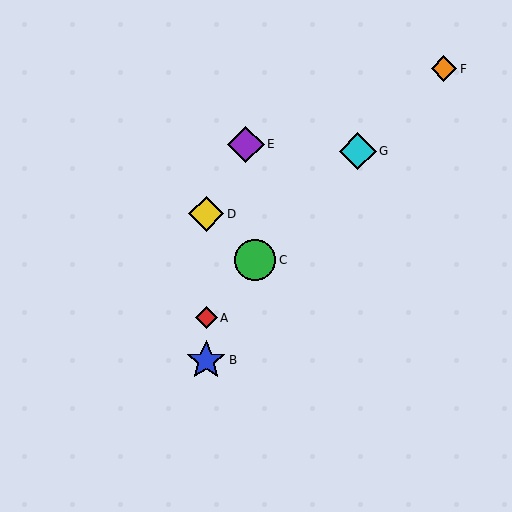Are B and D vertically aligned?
Yes, both are at x≈206.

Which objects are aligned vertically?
Objects A, B, D are aligned vertically.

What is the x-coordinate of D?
Object D is at x≈206.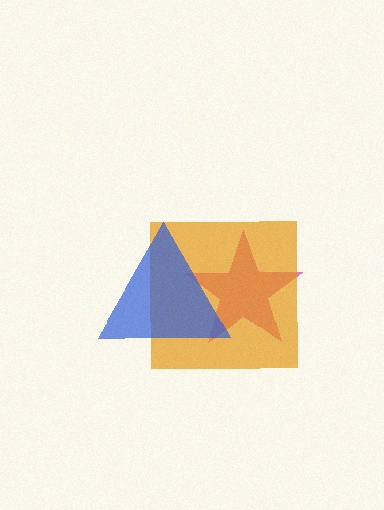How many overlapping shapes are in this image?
There are 3 overlapping shapes in the image.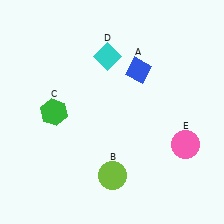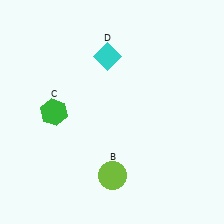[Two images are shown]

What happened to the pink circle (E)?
The pink circle (E) was removed in Image 2. It was in the bottom-right area of Image 1.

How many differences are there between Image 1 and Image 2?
There are 2 differences between the two images.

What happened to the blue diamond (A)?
The blue diamond (A) was removed in Image 2. It was in the top-right area of Image 1.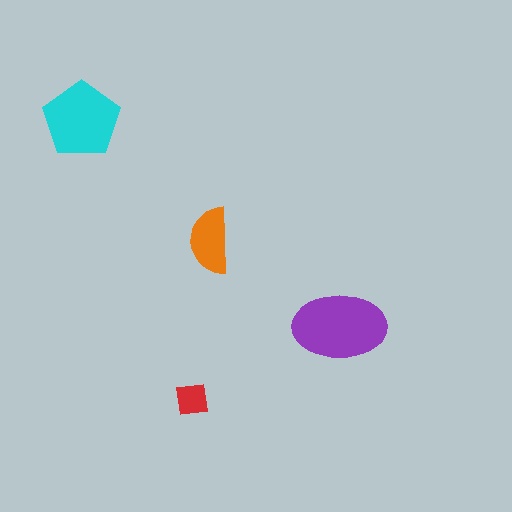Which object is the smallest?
The red square.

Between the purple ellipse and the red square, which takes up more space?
The purple ellipse.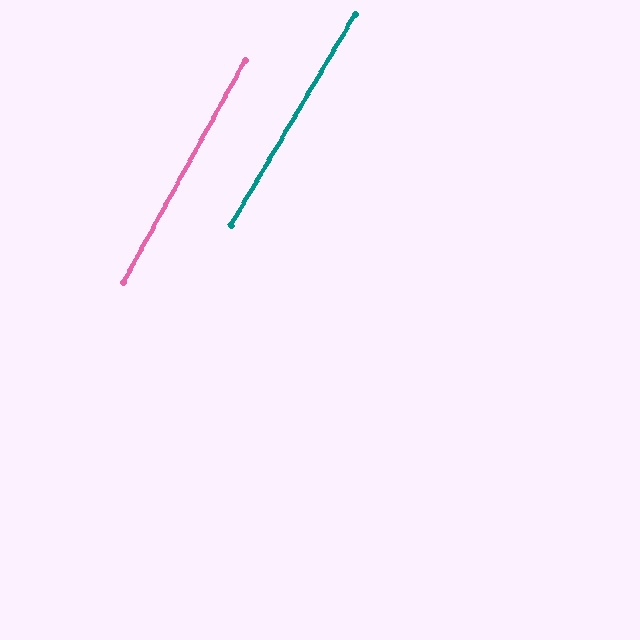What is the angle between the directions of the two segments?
Approximately 2 degrees.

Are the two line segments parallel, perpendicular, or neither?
Parallel — their directions differ by only 1.8°.